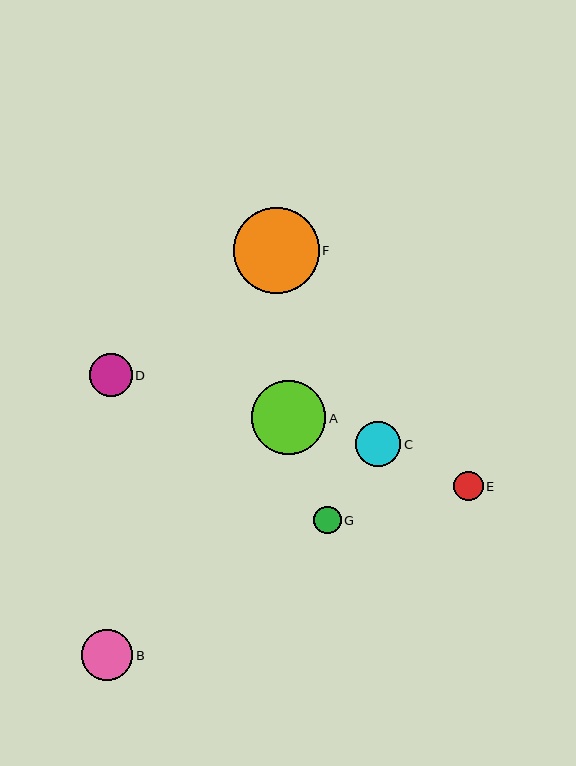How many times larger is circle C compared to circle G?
Circle C is approximately 1.6 times the size of circle G.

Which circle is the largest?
Circle F is the largest with a size of approximately 86 pixels.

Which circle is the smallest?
Circle G is the smallest with a size of approximately 28 pixels.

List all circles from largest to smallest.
From largest to smallest: F, A, B, C, D, E, G.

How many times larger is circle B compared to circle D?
Circle B is approximately 1.2 times the size of circle D.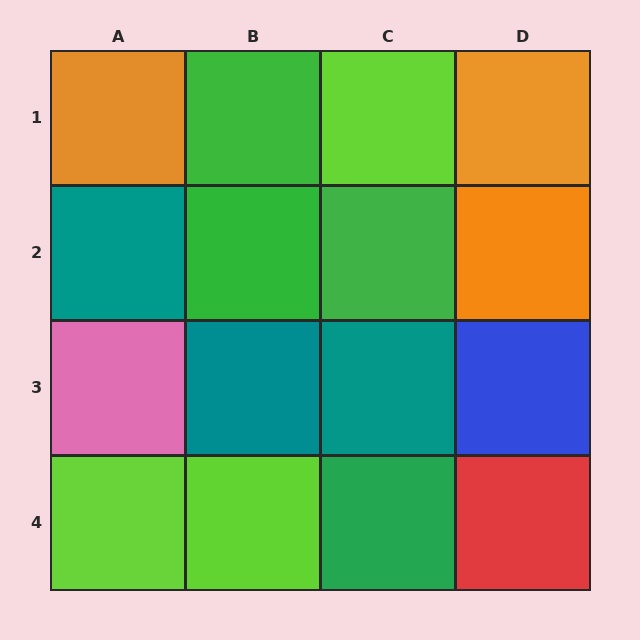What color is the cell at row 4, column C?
Green.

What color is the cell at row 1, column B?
Green.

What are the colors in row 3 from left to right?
Pink, teal, teal, blue.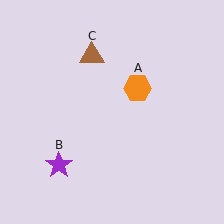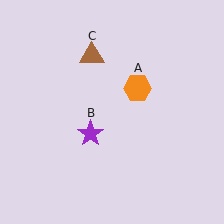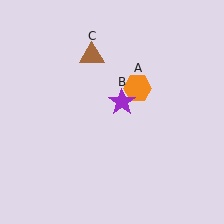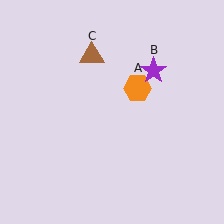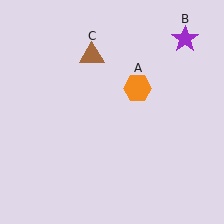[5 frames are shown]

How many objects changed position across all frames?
1 object changed position: purple star (object B).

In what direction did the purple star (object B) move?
The purple star (object B) moved up and to the right.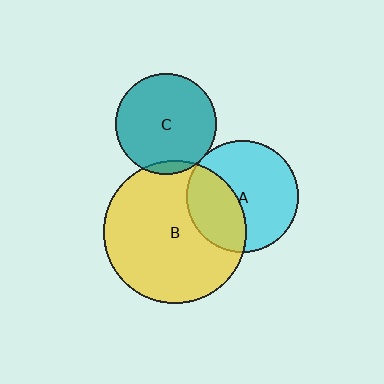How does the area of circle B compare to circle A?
Approximately 1.6 times.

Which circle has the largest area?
Circle B (yellow).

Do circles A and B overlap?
Yes.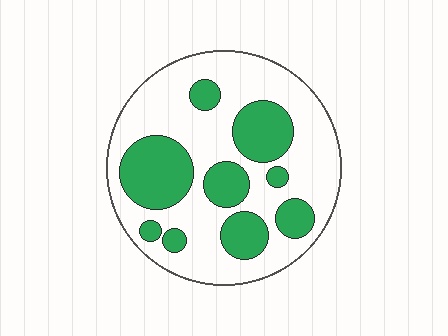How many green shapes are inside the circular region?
9.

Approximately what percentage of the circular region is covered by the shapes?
Approximately 35%.